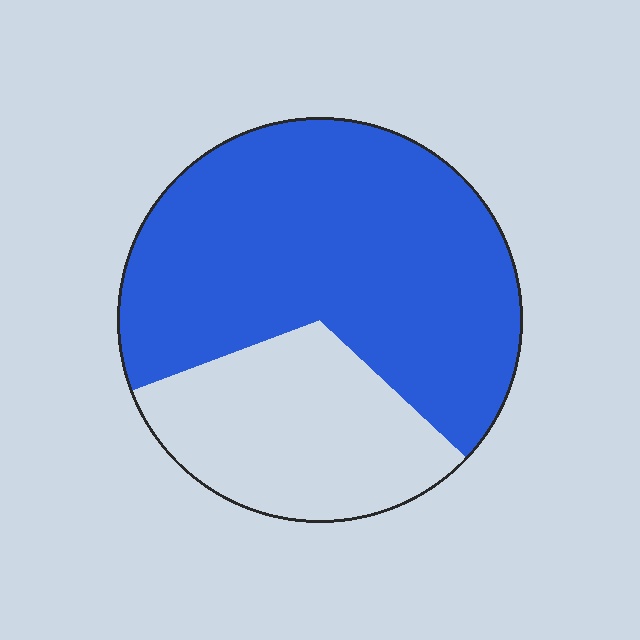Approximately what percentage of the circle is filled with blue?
Approximately 70%.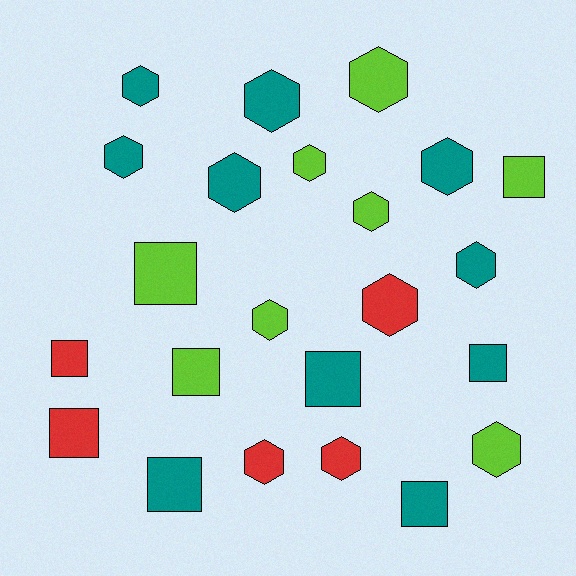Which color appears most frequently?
Teal, with 10 objects.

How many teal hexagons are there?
There are 6 teal hexagons.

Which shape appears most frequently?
Hexagon, with 14 objects.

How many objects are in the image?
There are 23 objects.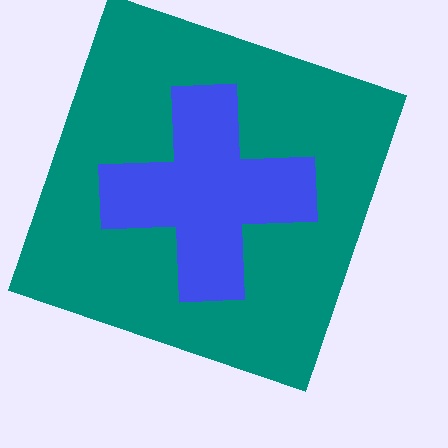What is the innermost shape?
The blue cross.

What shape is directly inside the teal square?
The blue cross.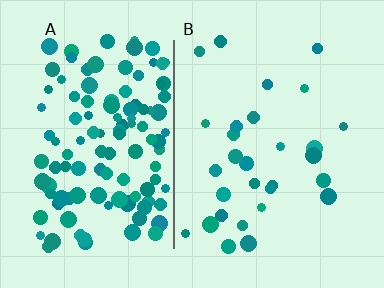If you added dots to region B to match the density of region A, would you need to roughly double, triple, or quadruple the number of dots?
Approximately quadruple.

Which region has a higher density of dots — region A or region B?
A (the left).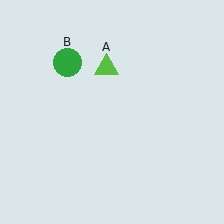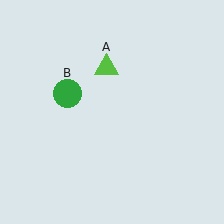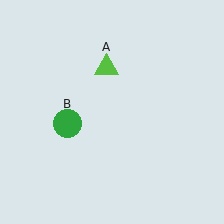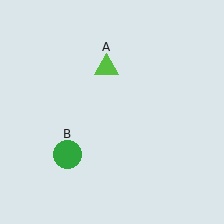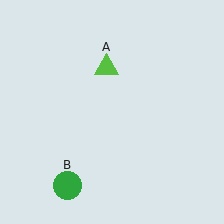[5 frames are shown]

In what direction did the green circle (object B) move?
The green circle (object B) moved down.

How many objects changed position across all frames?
1 object changed position: green circle (object B).